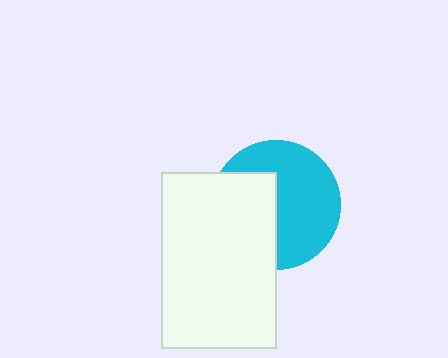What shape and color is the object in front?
The object in front is a white rectangle.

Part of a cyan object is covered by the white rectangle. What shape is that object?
It is a circle.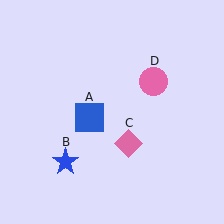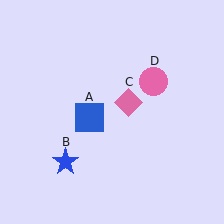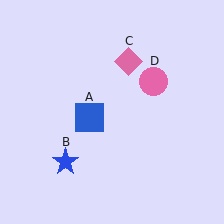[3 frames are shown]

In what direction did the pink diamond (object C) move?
The pink diamond (object C) moved up.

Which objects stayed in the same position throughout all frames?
Blue square (object A) and blue star (object B) and pink circle (object D) remained stationary.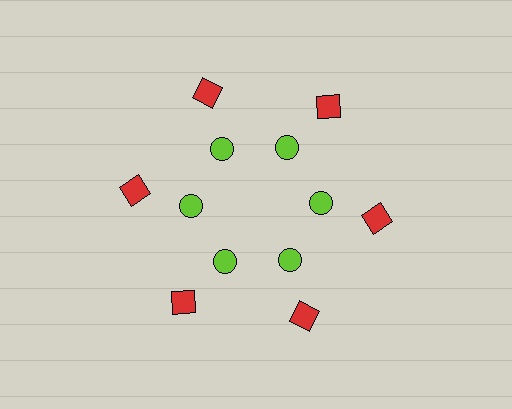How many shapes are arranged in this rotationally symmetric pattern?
There are 12 shapes, arranged in 6 groups of 2.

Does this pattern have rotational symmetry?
Yes, this pattern has 6-fold rotational symmetry. It looks the same after rotating 60 degrees around the center.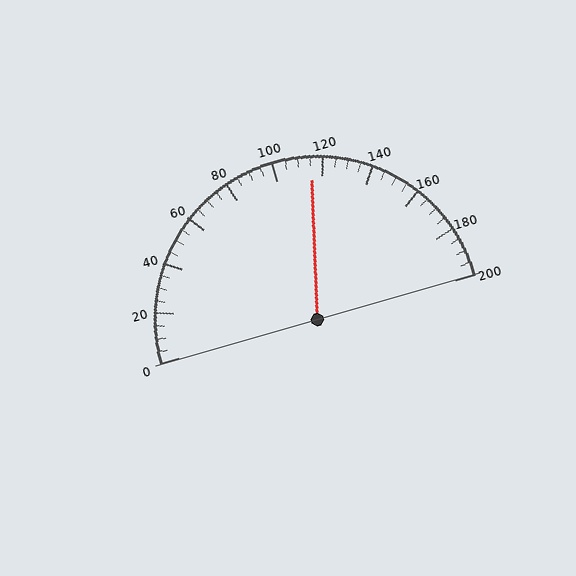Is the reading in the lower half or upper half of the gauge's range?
The reading is in the upper half of the range (0 to 200).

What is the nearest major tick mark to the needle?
The nearest major tick mark is 120.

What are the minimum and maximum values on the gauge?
The gauge ranges from 0 to 200.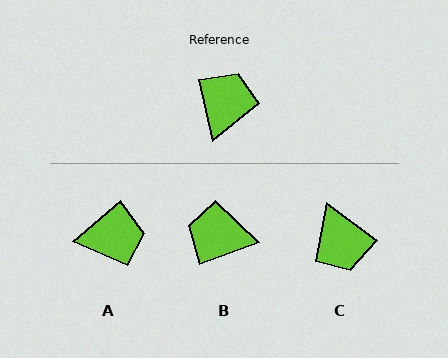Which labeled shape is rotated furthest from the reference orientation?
C, about 139 degrees away.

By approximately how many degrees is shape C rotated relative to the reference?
Approximately 139 degrees clockwise.